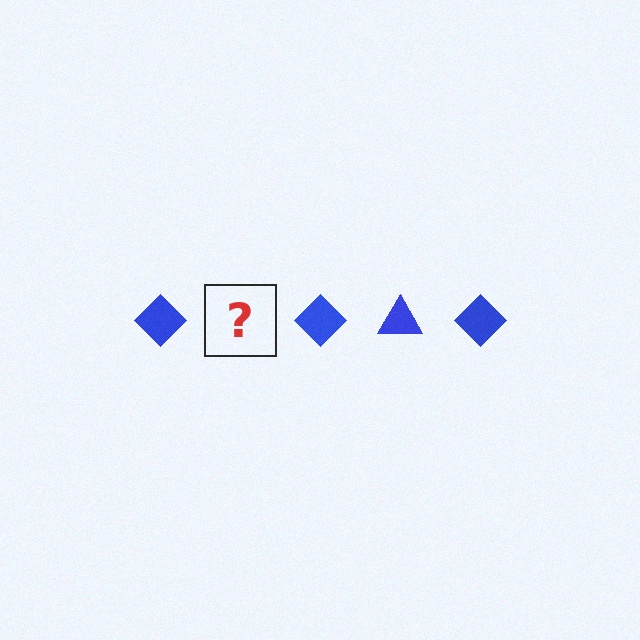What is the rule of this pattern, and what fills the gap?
The rule is that the pattern cycles through diamond, triangle shapes in blue. The gap should be filled with a blue triangle.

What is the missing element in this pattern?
The missing element is a blue triangle.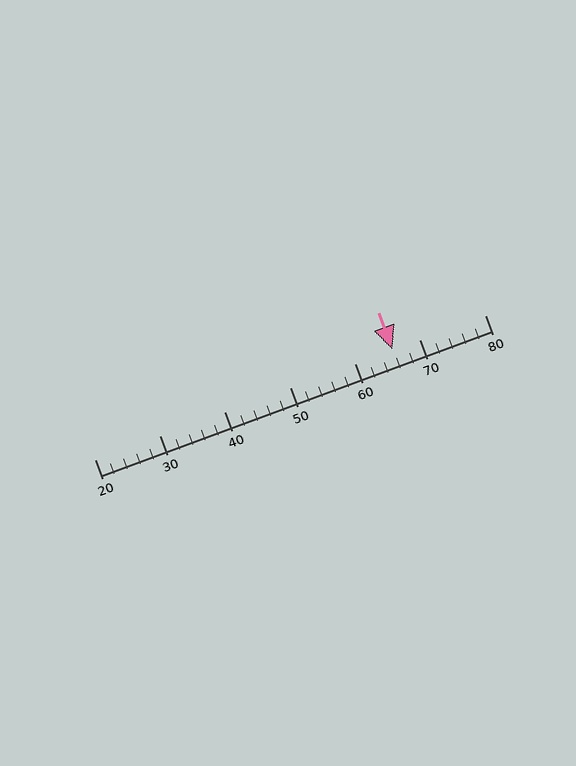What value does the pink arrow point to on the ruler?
The pink arrow points to approximately 66.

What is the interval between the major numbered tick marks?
The major tick marks are spaced 10 units apart.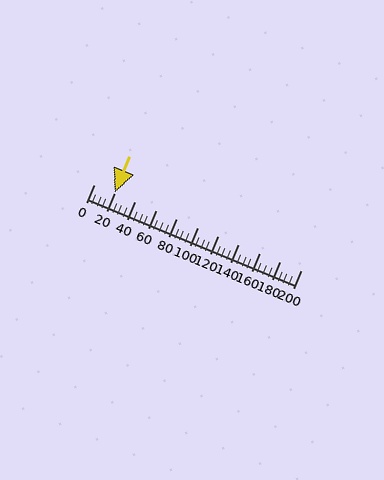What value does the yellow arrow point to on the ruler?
The yellow arrow points to approximately 20.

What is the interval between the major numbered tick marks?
The major tick marks are spaced 20 units apart.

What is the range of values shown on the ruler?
The ruler shows values from 0 to 200.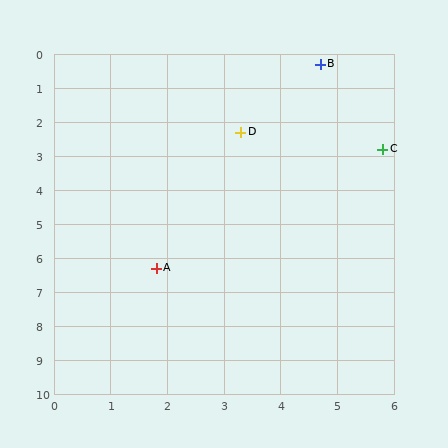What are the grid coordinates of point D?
Point D is at approximately (3.3, 2.3).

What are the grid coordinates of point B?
Point B is at approximately (4.7, 0.3).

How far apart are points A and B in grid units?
Points A and B are about 6.7 grid units apart.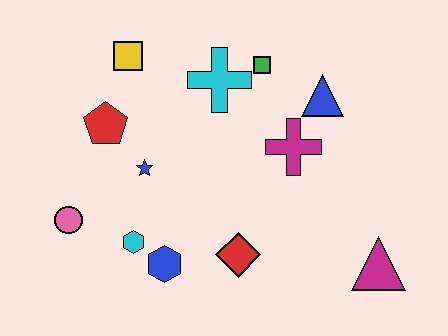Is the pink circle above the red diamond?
Yes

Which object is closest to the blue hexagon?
The cyan hexagon is closest to the blue hexagon.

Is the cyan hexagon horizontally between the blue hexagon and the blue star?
No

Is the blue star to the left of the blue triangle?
Yes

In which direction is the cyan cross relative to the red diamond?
The cyan cross is above the red diamond.